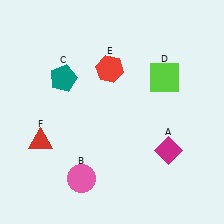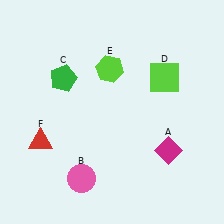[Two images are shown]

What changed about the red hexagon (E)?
In Image 1, E is red. In Image 2, it changed to lime.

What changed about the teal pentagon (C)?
In Image 1, C is teal. In Image 2, it changed to green.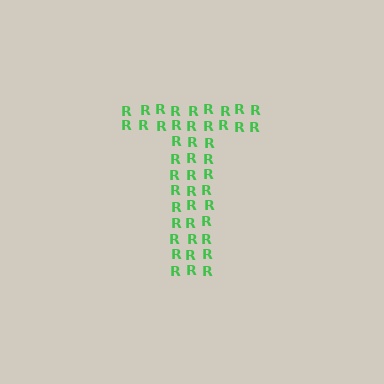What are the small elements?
The small elements are letter R's.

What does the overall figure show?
The overall figure shows the letter T.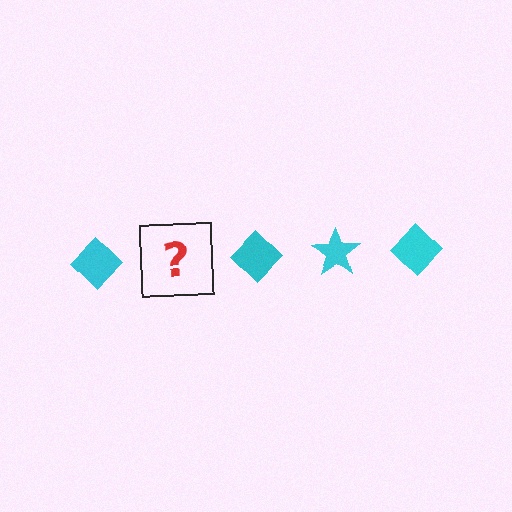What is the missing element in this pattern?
The missing element is a cyan star.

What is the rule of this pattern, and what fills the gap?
The rule is that the pattern cycles through diamond, star shapes in cyan. The gap should be filled with a cyan star.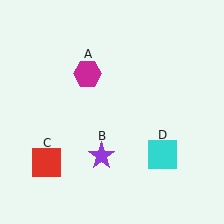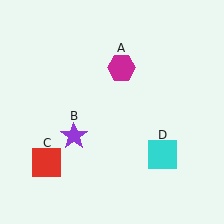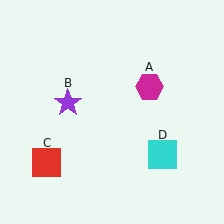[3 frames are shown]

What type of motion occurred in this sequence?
The magenta hexagon (object A), purple star (object B) rotated clockwise around the center of the scene.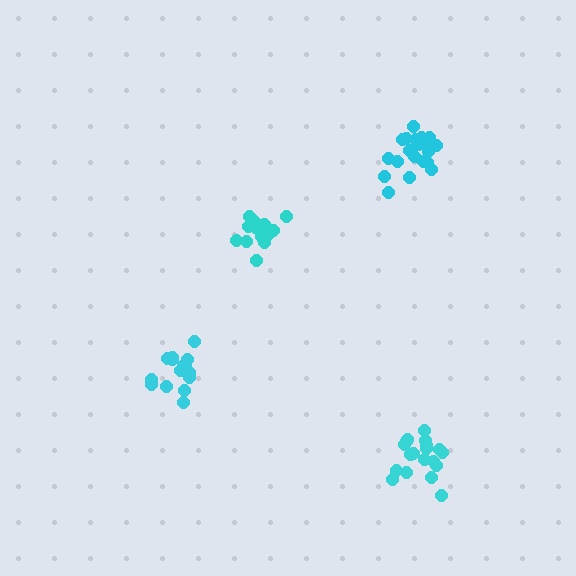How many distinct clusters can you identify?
There are 4 distinct clusters.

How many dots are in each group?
Group 1: 15 dots, Group 2: 15 dots, Group 3: 19 dots, Group 4: 20 dots (69 total).